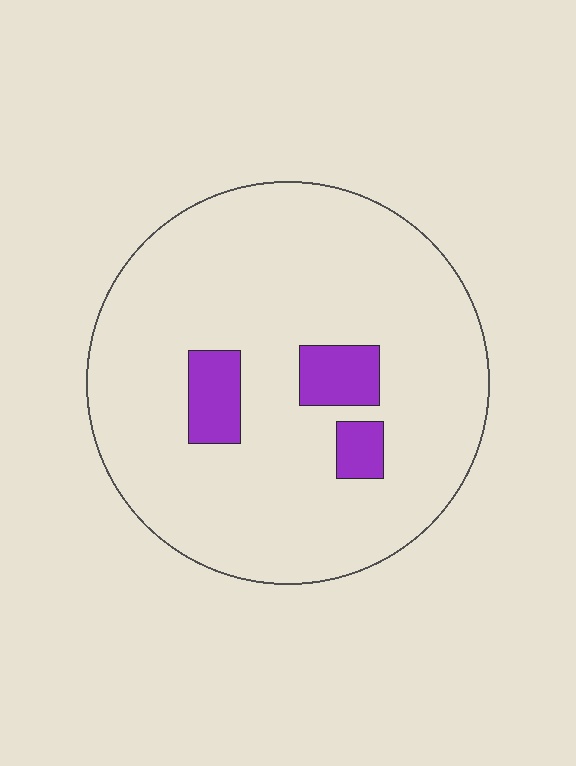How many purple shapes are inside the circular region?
3.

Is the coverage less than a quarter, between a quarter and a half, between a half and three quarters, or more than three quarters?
Less than a quarter.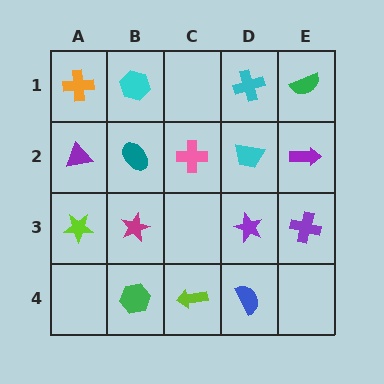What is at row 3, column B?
A magenta star.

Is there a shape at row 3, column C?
No, that cell is empty.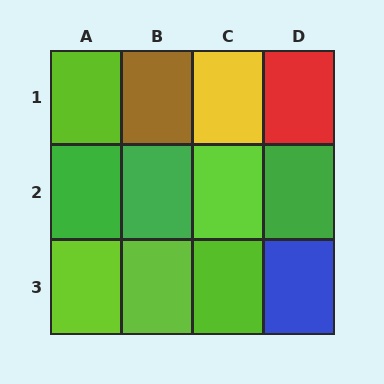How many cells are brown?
1 cell is brown.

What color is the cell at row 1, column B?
Brown.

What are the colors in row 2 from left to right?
Green, green, lime, green.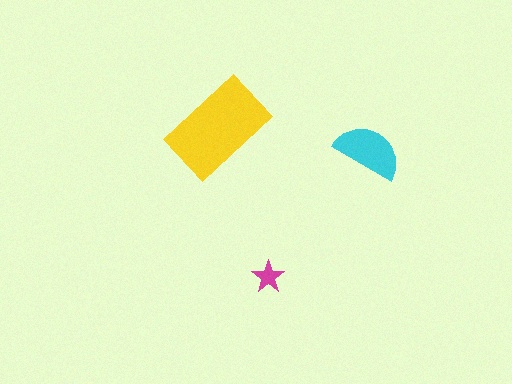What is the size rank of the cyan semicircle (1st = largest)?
2nd.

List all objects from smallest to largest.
The magenta star, the cyan semicircle, the yellow rectangle.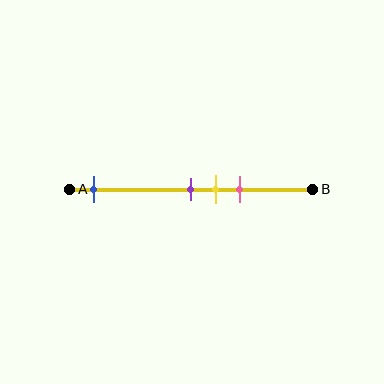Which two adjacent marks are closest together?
The purple and yellow marks are the closest adjacent pair.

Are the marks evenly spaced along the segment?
No, the marks are not evenly spaced.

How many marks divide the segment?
There are 4 marks dividing the segment.